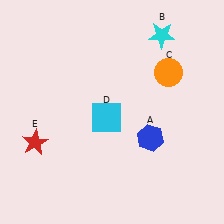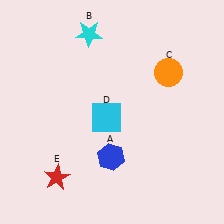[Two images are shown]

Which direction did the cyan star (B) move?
The cyan star (B) moved left.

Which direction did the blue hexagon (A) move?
The blue hexagon (A) moved left.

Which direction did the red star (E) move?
The red star (E) moved down.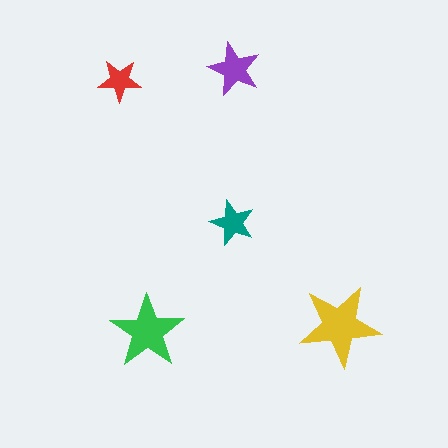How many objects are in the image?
There are 5 objects in the image.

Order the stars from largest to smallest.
the yellow one, the green one, the purple one, the teal one, the red one.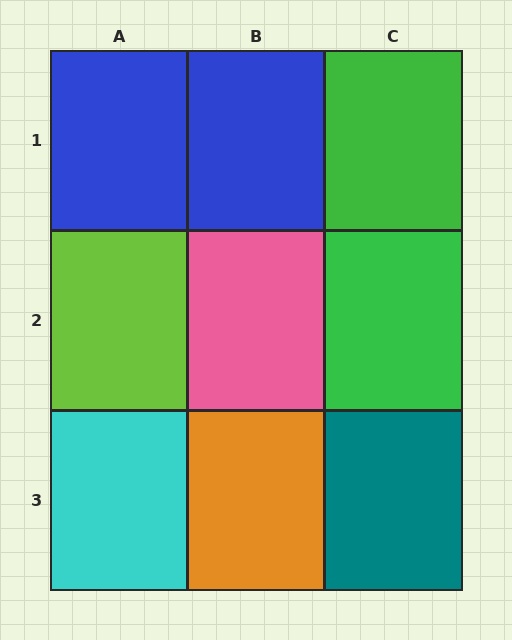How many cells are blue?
2 cells are blue.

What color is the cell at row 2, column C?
Green.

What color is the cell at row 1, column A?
Blue.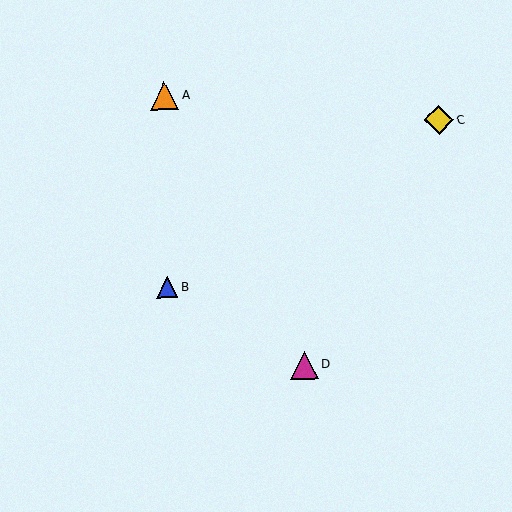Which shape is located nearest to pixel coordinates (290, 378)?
The magenta triangle (labeled D) at (304, 365) is nearest to that location.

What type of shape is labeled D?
Shape D is a magenta triangle.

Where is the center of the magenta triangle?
The center of the magenta triangle is at (304, 365).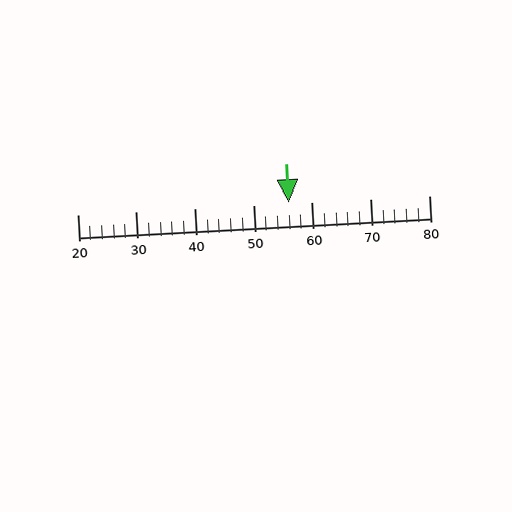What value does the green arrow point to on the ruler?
The green arrow points to approximately 56.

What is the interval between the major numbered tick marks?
The major tick marks are spaced 10 units apart.